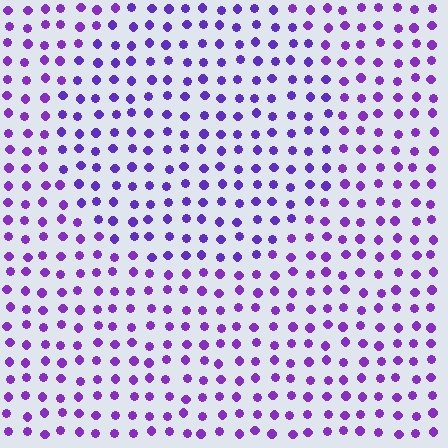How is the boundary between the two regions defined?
The boundary is defined purely by a slight shift in hue (about 17 degrees). Spacing, size, and orientation are identical on both sides.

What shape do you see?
I see a circle.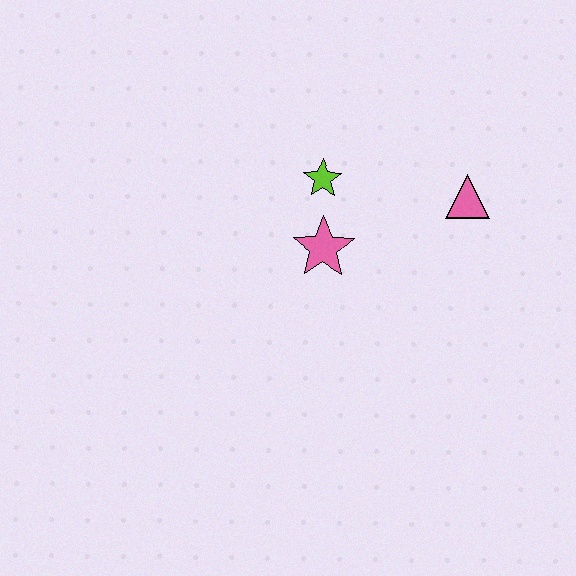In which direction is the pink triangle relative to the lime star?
The pink triangle is to the right of the lime star.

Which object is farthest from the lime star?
The pink triangle is farthest from the lime star.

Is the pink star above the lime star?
No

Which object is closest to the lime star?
The pink star is closest to the lime star.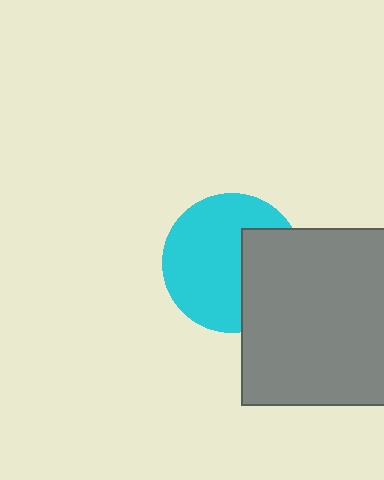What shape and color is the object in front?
The object in front is a gray square.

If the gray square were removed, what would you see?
You would see the complete cyan circle.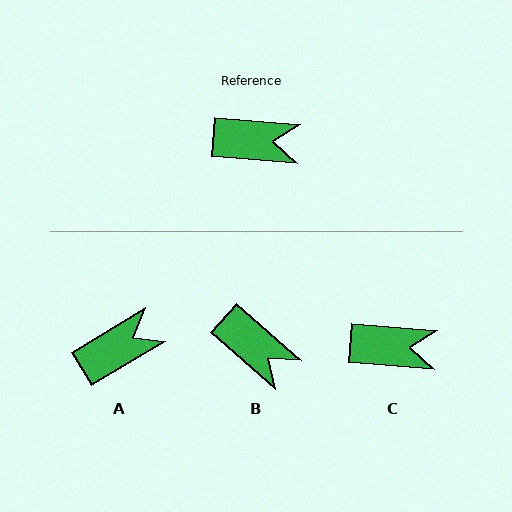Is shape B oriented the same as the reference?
No, it is off by about 37 degrees.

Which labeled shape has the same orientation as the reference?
C.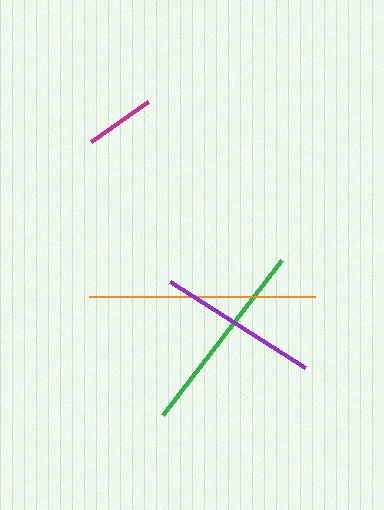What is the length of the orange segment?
The orange segment is approximately 226 pixels long.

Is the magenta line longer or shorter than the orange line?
The orange line is longer than the magenta line.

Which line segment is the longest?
The orange line is the longest at approximately 226 pixels.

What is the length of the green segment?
The green segment is approximately 195 pixels long.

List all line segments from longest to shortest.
From longest to shortest: orange, green, purple, magenta.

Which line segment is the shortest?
The magenta line is the shortest at approximately 69 pixels.